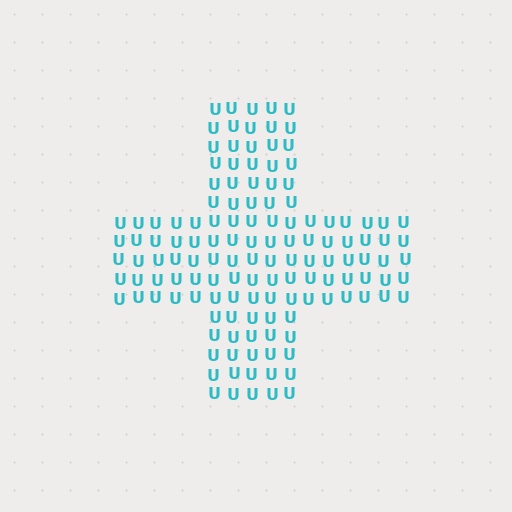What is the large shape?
The large shape is a cross.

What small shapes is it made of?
It is made of small letter U's.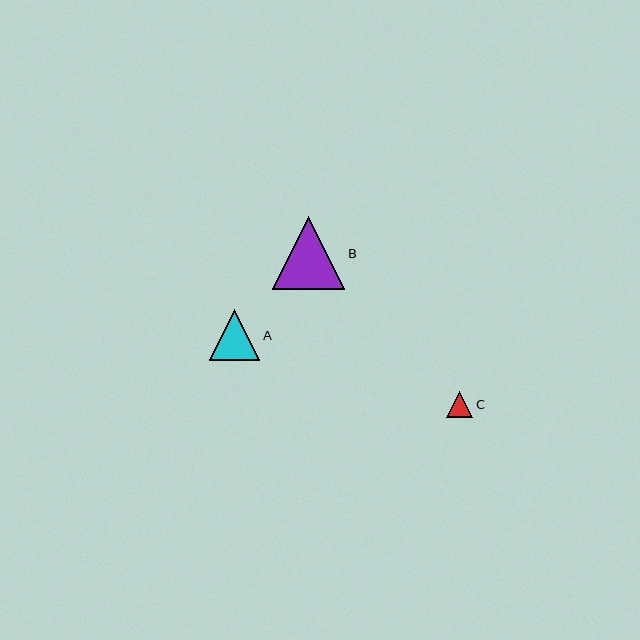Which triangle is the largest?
Triangle B is the largest with a size of approximately 72 pixels.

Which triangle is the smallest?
Triangle C is the smallest with a size of approximately 26 pixels.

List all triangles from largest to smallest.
From largest to smallest: B, A, C.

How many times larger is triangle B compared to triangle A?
Triangle B is approximately 1.4 times the size of triangle A.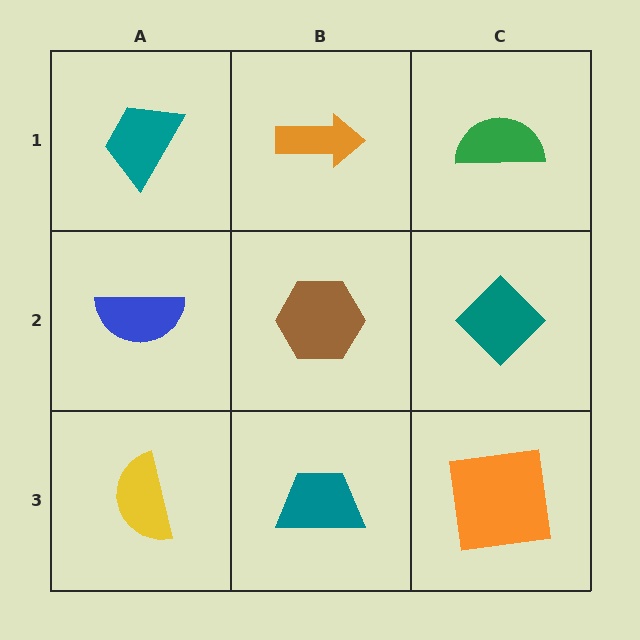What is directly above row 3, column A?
A blue semicircle.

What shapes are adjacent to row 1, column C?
A teal diamond (row 2, column C), an orange arrow (row 1, column B).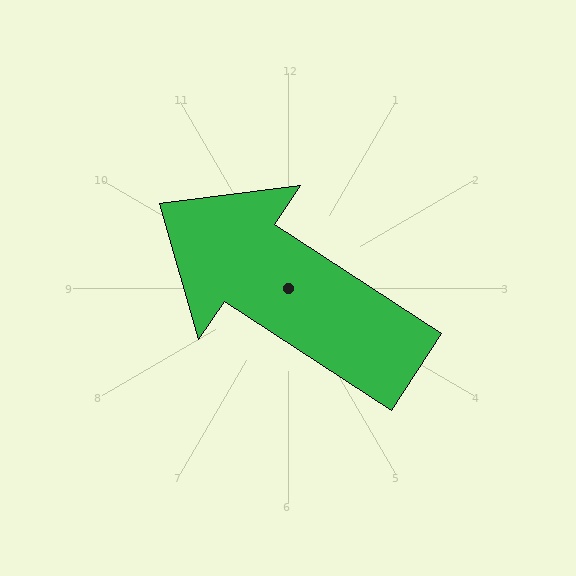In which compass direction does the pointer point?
Northwest.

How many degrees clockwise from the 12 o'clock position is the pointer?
Approximately 303 degrees.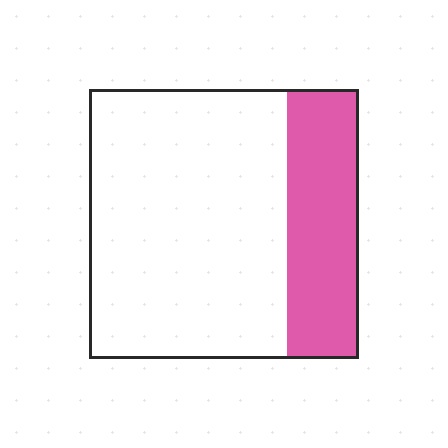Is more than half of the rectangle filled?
No.